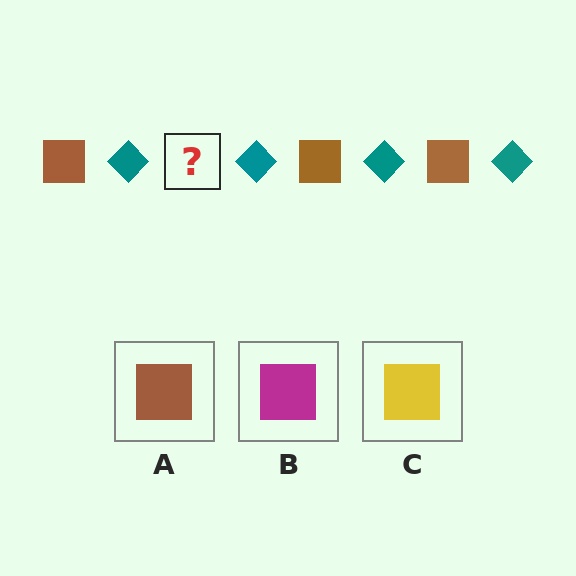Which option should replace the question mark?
Option A.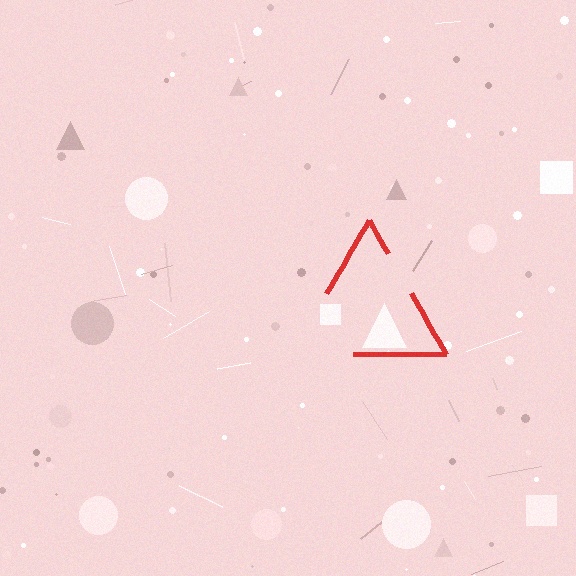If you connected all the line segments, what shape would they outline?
They would outline a triangle.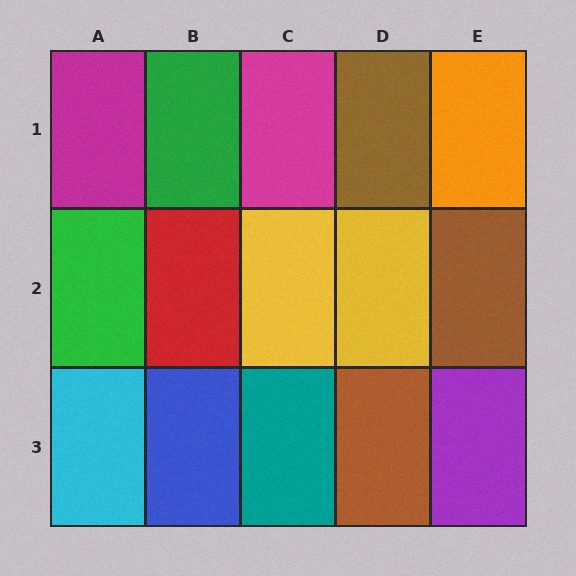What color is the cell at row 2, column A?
Green.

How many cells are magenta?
2 cells are magenta.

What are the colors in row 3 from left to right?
Cyan, blue, teal, brown, purple.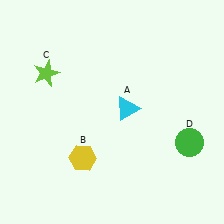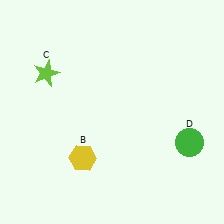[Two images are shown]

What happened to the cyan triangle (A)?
The cyan triangle (A) was removed in Image 2. It was in the top-right area of Image 1.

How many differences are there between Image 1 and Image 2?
There is 1 difference between the two images.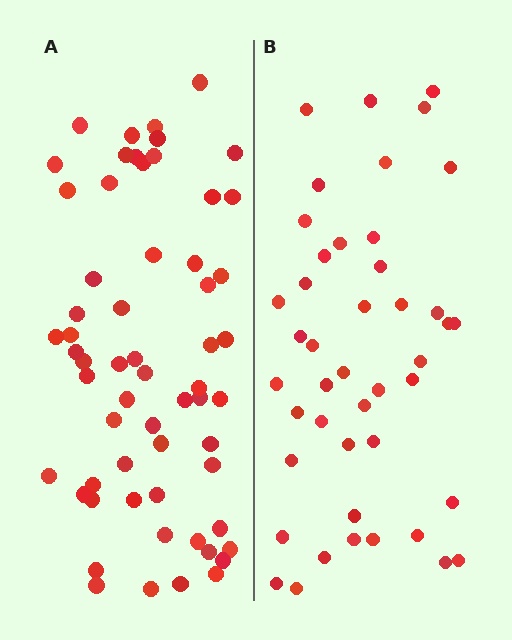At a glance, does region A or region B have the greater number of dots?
Region A (the left region) has more dots.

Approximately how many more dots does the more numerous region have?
Region A has approximately 15 more dots than region B.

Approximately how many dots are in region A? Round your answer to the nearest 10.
About 60 dots.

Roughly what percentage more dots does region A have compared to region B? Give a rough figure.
About 35% more.